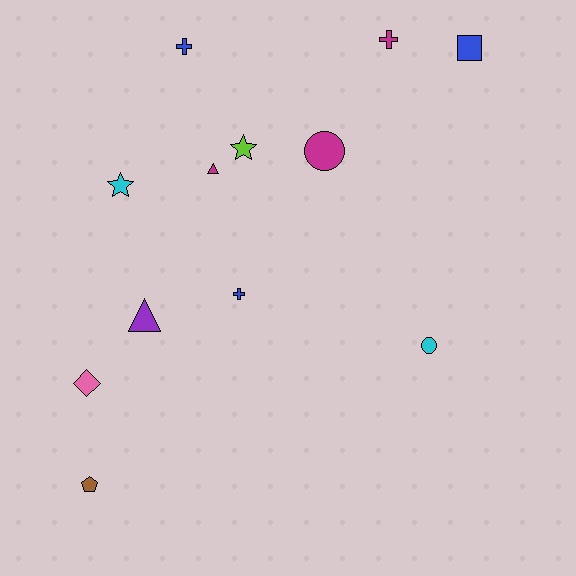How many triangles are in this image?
There are 2 triangles.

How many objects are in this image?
There are 12 objects.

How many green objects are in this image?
There are no green objects.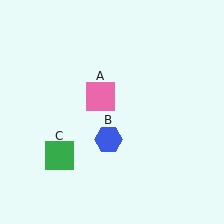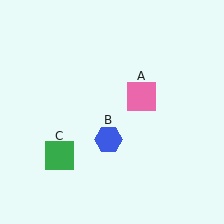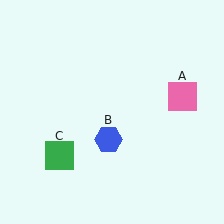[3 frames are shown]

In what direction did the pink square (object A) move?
The pink square (object A) moved right.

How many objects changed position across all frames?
1 object changed position: pink square (object A).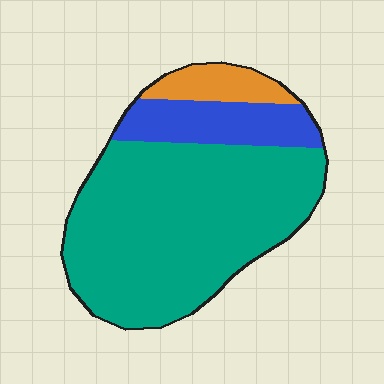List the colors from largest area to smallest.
From largest to smallest: teal, blue, orange.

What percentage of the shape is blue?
Blue covers 17% of the shape.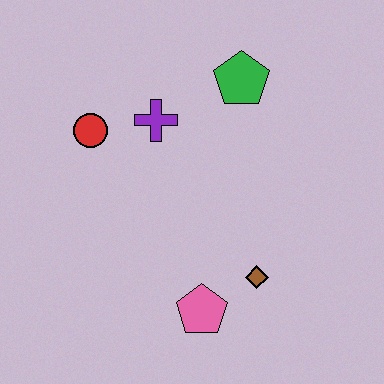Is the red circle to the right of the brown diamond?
No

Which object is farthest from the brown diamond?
The red circle is farthest from the brown diamond.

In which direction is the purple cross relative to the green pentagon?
The purple cross is to the left of the green pentagon.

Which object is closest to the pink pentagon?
The brown diamond is closest to the pink pentagon.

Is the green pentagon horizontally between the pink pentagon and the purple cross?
No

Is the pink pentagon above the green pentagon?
No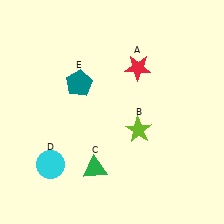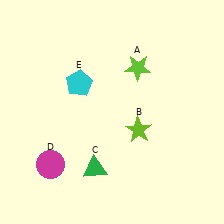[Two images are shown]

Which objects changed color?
A changed from red to lime. D changed from cyan to magenta. E changed from teal to cyan.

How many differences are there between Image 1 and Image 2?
There are 3 differences between the two images.